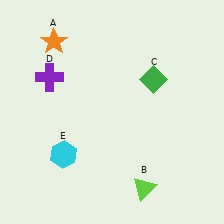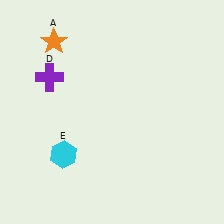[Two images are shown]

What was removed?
The lime triangle (B), the green diamond (C) were removed in Image 2.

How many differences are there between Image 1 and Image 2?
There are 2 differences between the two images.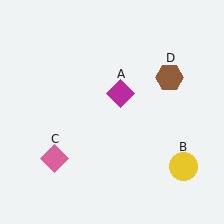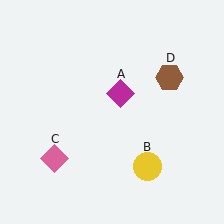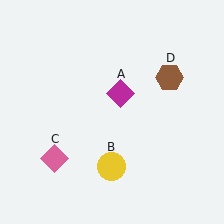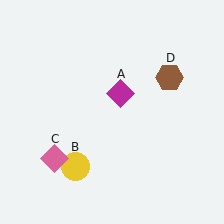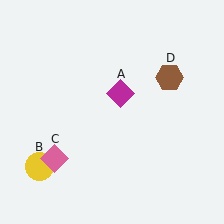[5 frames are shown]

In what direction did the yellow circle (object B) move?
The yellow circle (object B) moved left.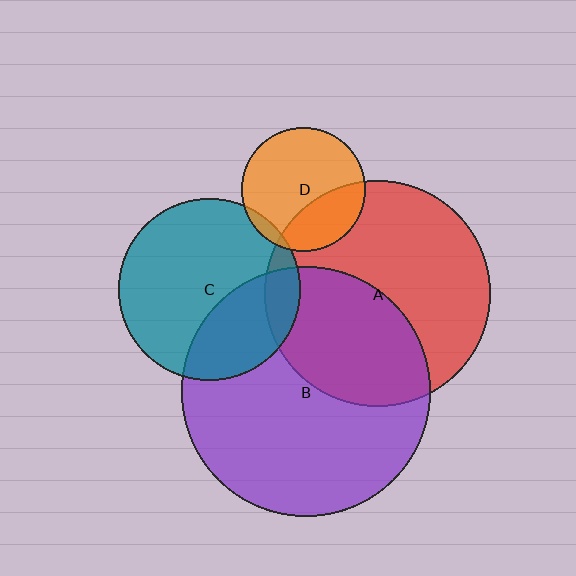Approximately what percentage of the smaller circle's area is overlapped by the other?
Approximately 5%.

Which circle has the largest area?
Circle B (purple).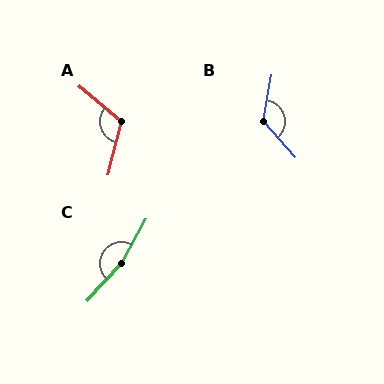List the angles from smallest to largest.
A (115°), B (128°), C (166°).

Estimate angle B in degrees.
Approximately 128 degrees.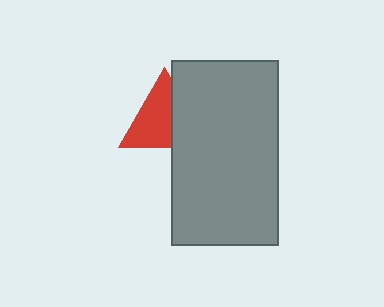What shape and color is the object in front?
The object in front is a gray rectangle.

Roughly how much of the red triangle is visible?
About half of it is visible (roughly 63%).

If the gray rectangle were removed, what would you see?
You would see the complete red triangle.